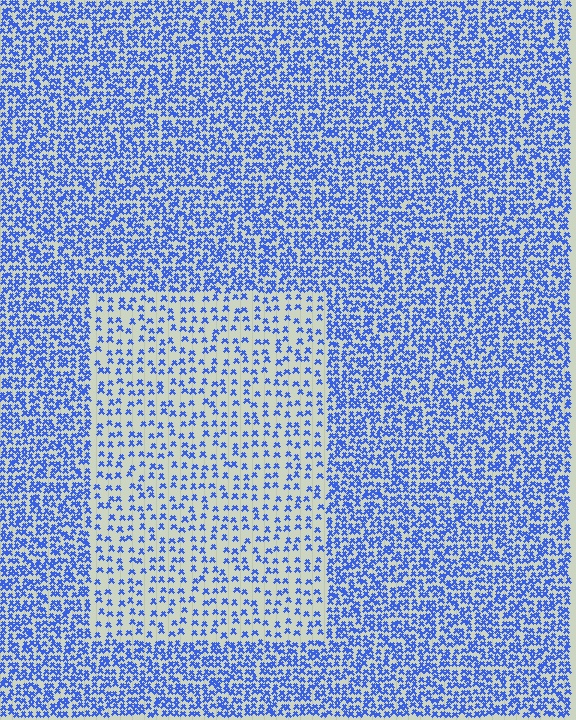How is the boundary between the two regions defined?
The boundary is defined by a change in element density (approximately 2.3x ratio). All elements are the same color, size, and shape.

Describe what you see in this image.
The image contains small blue elements arranged at two different densities. A rectangle-shaped region is visible where the elements are less densely packed than the surrounding area.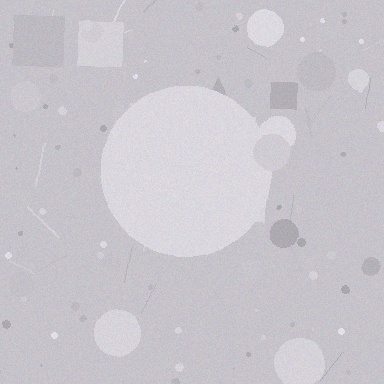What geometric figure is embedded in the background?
A circle is embedded in the background.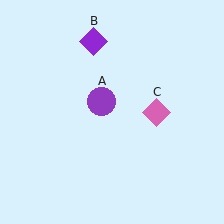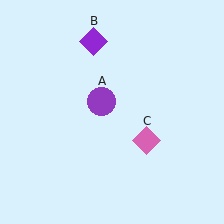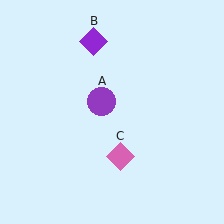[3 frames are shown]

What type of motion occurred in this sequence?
The pink diamond (object C) rotated clockwise around the center of the scene.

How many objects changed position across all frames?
1 object changed position: pink diamond (object C).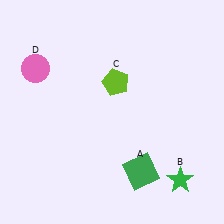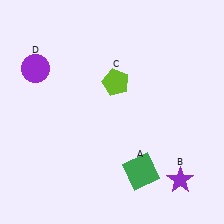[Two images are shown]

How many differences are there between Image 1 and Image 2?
There are 2 differences between the two images.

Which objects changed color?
B changed from green to purple. D changed from pink to purple.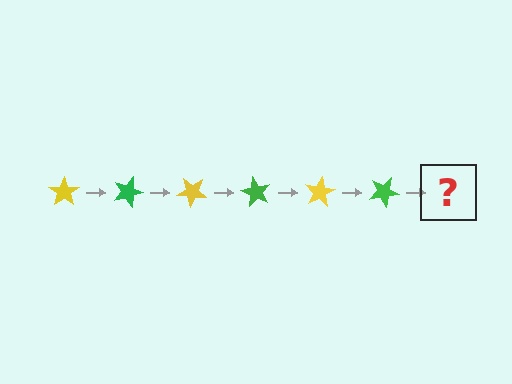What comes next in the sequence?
The next element should be a yellow star, rotated 120 degrees from the start.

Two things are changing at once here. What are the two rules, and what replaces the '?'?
The two rules are that it rotates 20 degrees each step and the color cycles through yellow and green. The '?' should be a yellow star, rotated 120 degrees from the start.